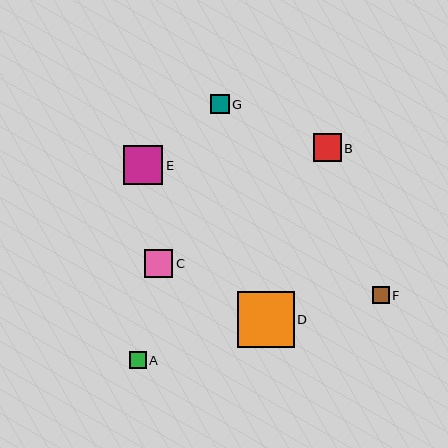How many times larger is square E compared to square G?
Square E is approximately 2.1 times the size of square G.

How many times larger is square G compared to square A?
Square G is approximately 1.1 times the size of square A.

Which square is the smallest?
Square A is the smallest with a size of approximately 17 pixels.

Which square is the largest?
Square D is the largest with a size of approximately 57 pixels.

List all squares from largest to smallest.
From largest to smallest: D, E, C, B, G, F, A.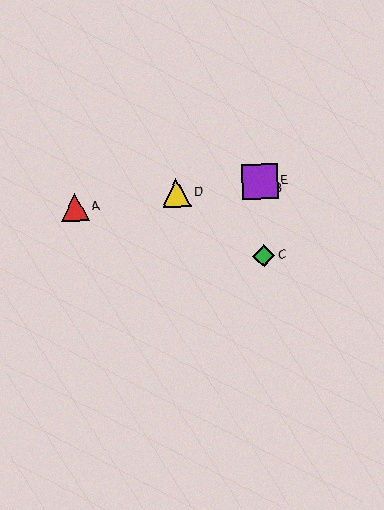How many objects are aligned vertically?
3 objects (B, C, E) are aligned vertically.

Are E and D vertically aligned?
No, E is at x≈260 and D is at x≈177.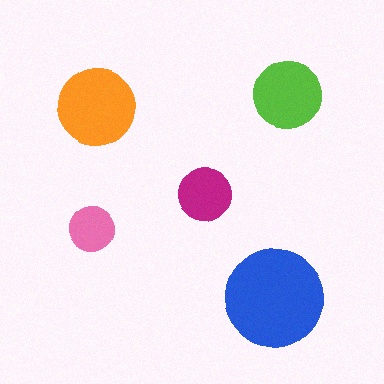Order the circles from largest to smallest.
the blue one, the orange one, the lime one, the magenta one, the pink one.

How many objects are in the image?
There are 5 objects in the image.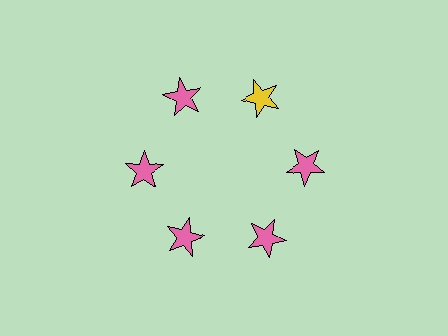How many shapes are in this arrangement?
There are 6 shapes arranged in a ring pattern.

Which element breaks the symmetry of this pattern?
The yellow star at roughly the 1 o'clock position breaks the symmetry. All other shapes are pink stars.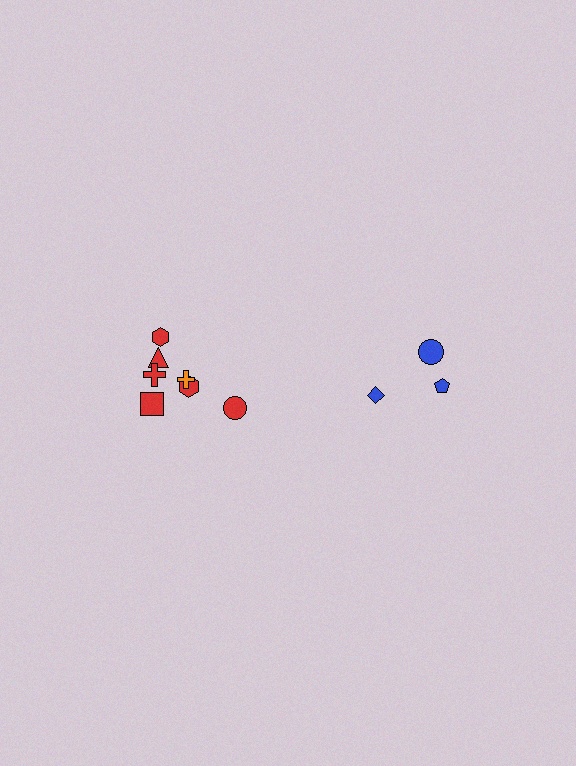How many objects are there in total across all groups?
There are 10 objects.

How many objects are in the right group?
There are 3 objects.